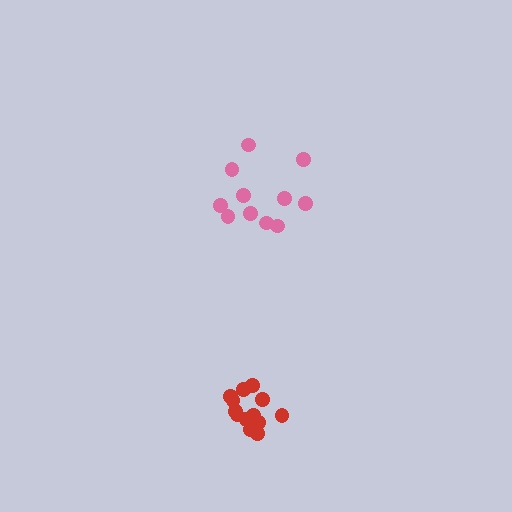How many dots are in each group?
Group 1: 11 dots, Group 2: 13 dots (24 total).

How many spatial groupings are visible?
There are 2 spatial groupings.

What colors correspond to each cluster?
The clusters are colored: pink, red.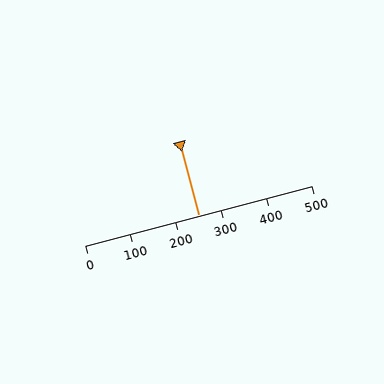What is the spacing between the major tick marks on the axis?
The major ticks are spaced 100 apart.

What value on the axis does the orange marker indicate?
The marker indicates approximately 250.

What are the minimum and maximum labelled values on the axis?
The axis runs from 0 to 500.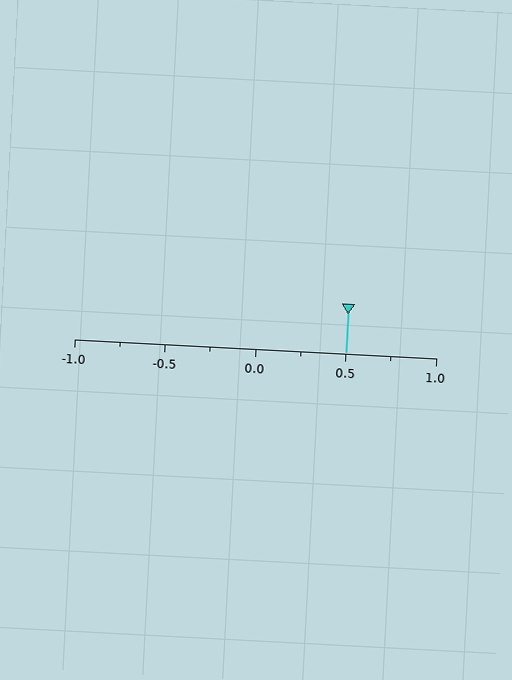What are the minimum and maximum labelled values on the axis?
The axis runs from -1.0 to 1.0.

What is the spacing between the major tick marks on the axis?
The major ticks are spaced 0.5 apart.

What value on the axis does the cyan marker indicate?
The marker indicates approximately 0.5.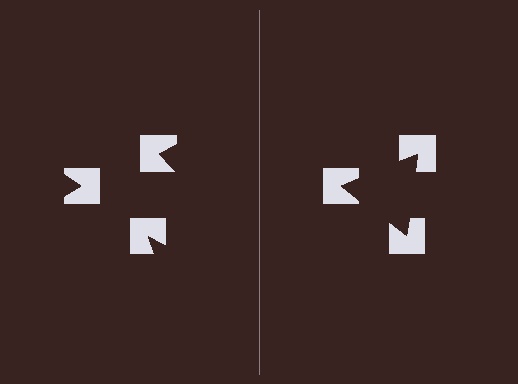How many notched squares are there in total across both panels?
6 — 3 on each side.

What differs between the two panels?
The notched squares are positioned identically on both sides; only the wedge orientations differ. On the right they align to a triangle; on the left they are misaligned.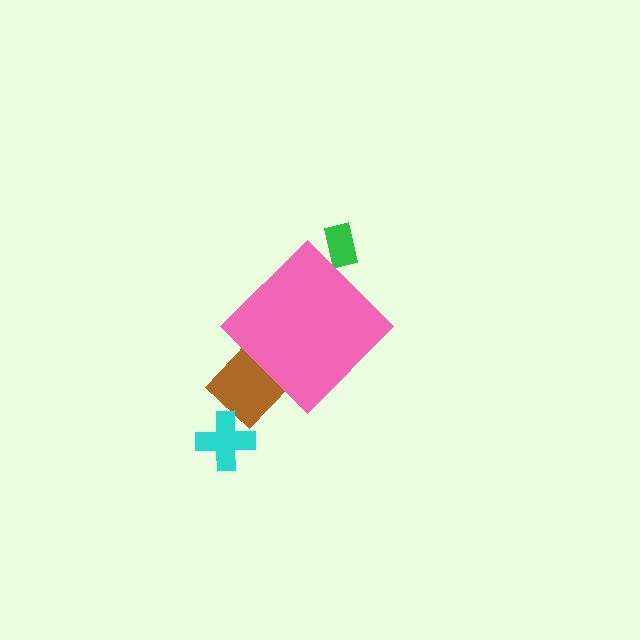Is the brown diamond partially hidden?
Yes, the brown diamond is partially hidden behind the pink diamond.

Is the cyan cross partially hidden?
No, the cyan cross is fully visible.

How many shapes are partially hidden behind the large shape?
2 shapes are partially hidden.